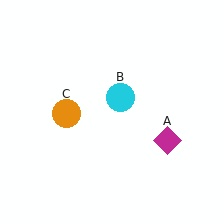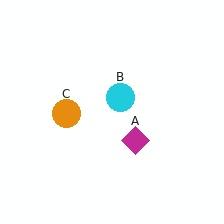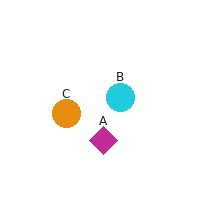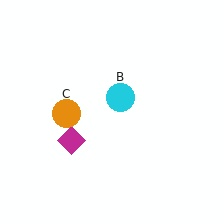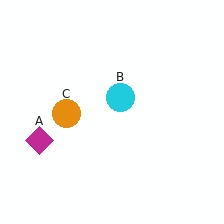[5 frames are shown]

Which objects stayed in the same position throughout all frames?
Cyan circle (object B) and orange circle (object C) remained stationary.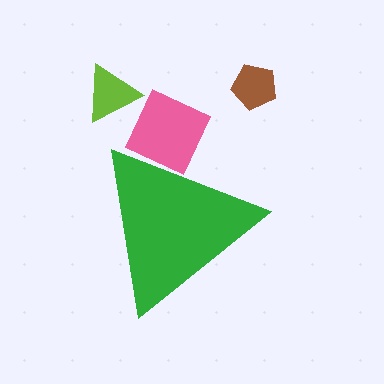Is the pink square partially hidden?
Yes, the pink square is partially hidden behind the green triangle.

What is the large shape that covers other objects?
A green triangle.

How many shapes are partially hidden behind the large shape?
1 shape is partially hidden.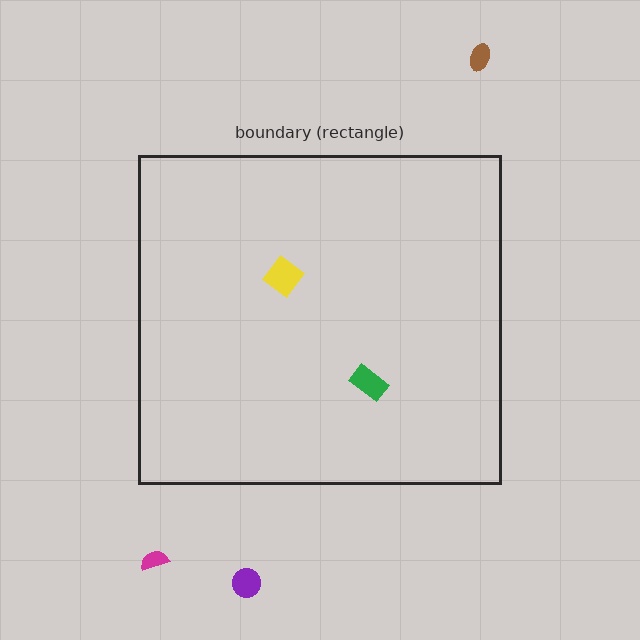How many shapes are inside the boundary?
2 inside, 3 outside.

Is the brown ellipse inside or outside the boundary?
Outside.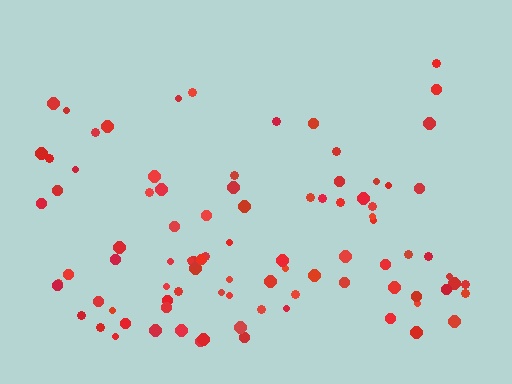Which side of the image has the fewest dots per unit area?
The top.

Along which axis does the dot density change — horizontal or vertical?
Vertical.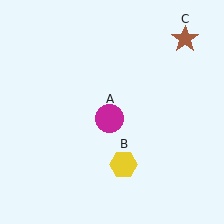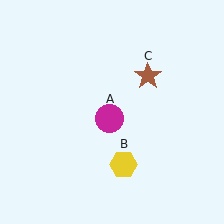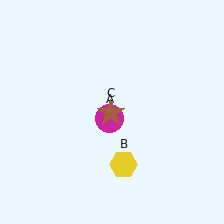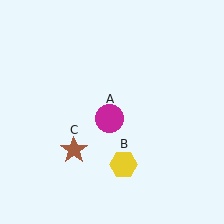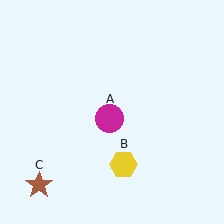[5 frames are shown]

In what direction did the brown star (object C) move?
The brown star (object C) moved down and to the left.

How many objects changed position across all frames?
1 object changed position: brown star (object C).